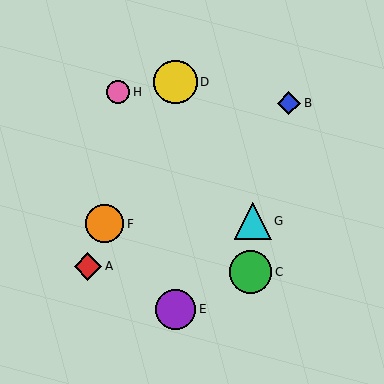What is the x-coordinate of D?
Object D is at x≈175.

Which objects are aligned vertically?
Objects D, E are aligned vertically.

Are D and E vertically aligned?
Yes, both are at x≈175.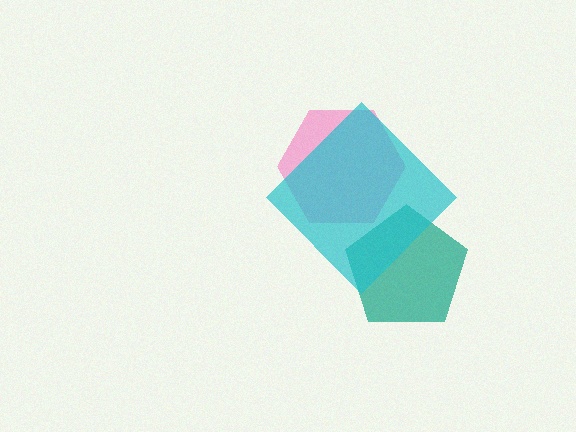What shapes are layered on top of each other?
The layered shapes are: a pink hexagon, a teal pentagon, a cyan diamond.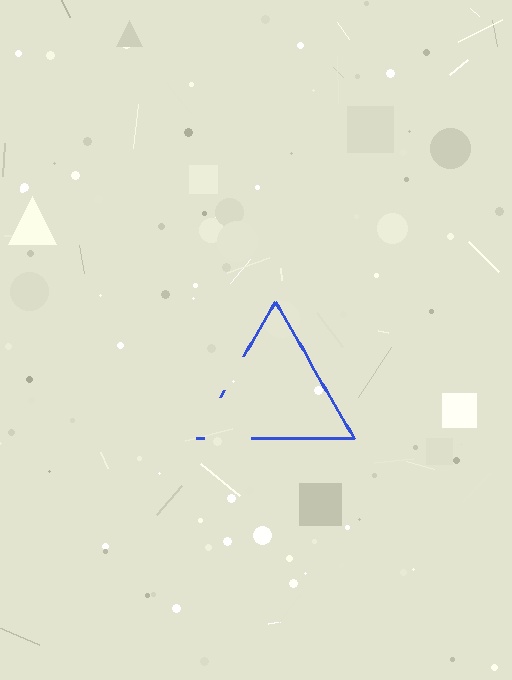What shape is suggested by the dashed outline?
The dashed outline suggests a triangle.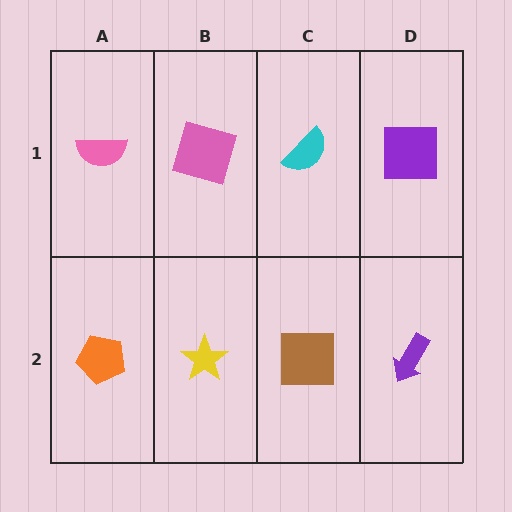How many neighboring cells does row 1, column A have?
2.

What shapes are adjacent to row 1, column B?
A yellow star (row 2, column B), a pink semicircle (row 1, column A), a cyan semicircle (row 1, column C).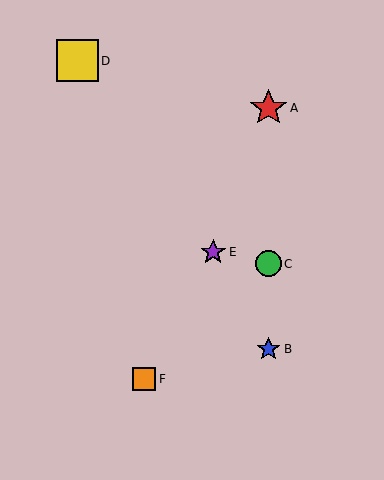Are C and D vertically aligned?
No, C is at x≈269 and D is at x≈77.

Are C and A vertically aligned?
Yes, both are at x≈269.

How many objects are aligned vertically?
3 objects (A, B, C) are aligned vertically.